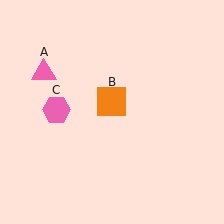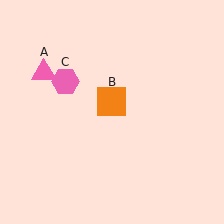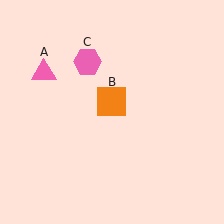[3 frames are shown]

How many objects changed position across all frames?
1 object changed position: pink hexagon (object C).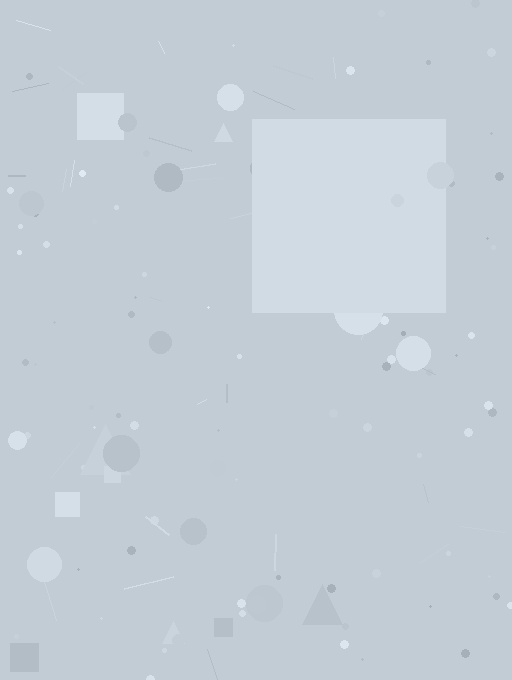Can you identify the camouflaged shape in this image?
The camouflaged shape is a square.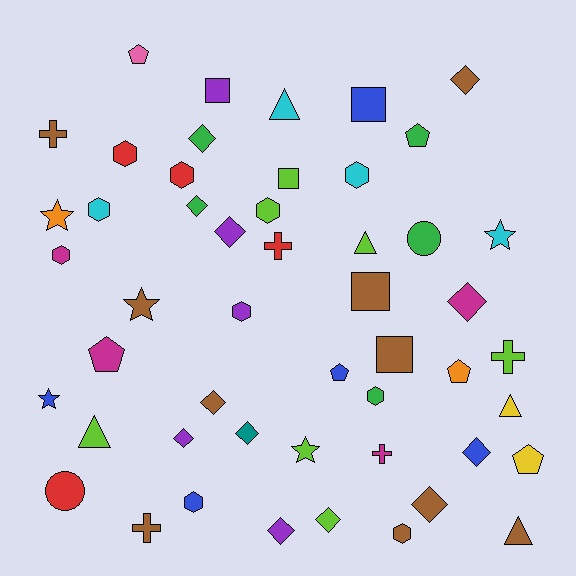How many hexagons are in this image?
There are 10 hexagons.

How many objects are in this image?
There are 50 objects.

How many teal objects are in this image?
There is 1 teal object.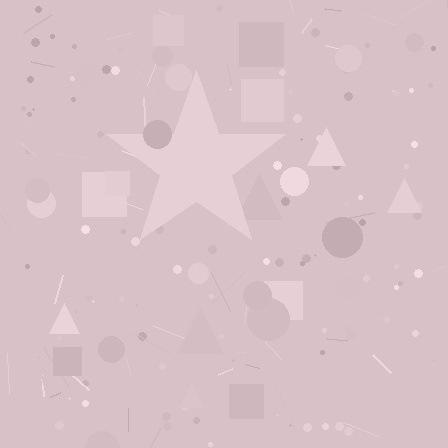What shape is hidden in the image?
A star is hidden in the image.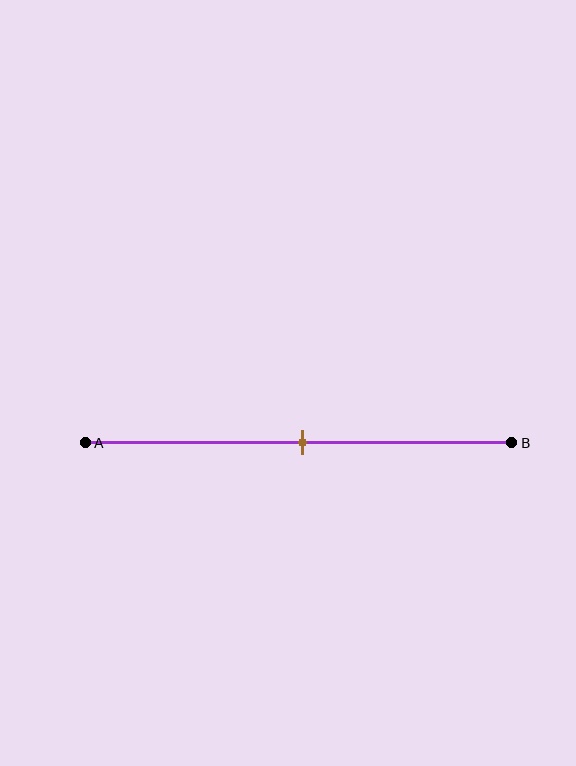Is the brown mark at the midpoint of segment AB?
Yes, the mark is approximately at the midpoint.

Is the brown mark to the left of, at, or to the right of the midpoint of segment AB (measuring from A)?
The brown mark is approximately at the midpoint of segment AB.